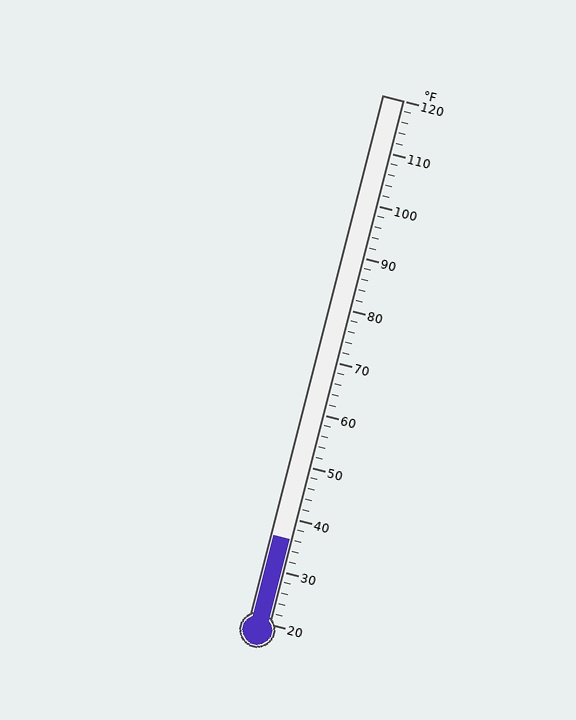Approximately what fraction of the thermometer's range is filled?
The thermometer is filled to approximately 15% of its range.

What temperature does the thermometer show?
The thermometer shows approximately 36°F.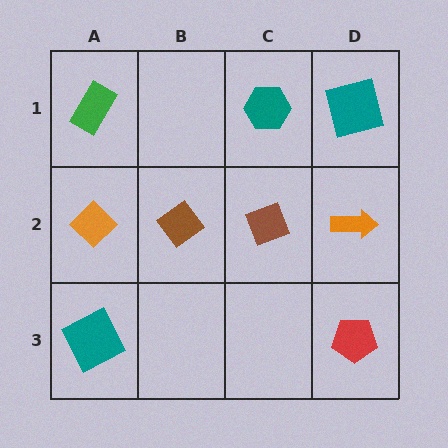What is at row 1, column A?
A green rectangle.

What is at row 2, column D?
An orange arrow.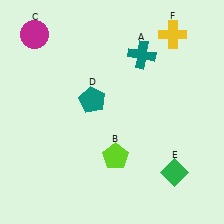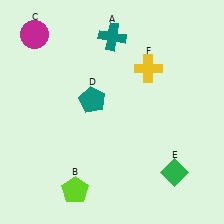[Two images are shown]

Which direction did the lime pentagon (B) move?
The lime pentagon (B) moved left.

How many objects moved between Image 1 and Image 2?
3 objects moved between the two images.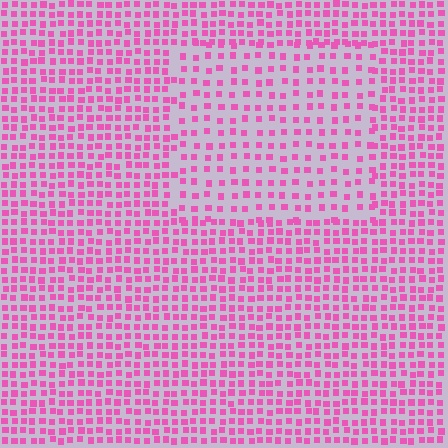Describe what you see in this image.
The image contains small pink elements arranged at two different densities. A rectangle-shaped region is visible where the elements are less densely packed than the surrounding area.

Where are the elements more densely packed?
The elements are more densely packed outside the rectangle boundary.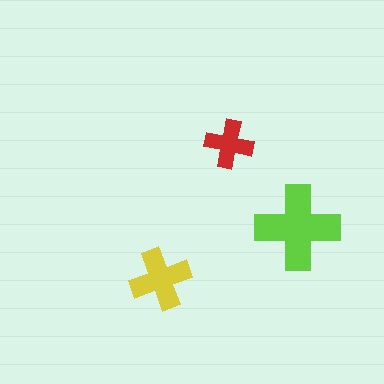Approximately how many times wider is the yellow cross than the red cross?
About 1.5 times wider.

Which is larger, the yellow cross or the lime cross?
The lime one.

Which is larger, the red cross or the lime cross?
The lime one.